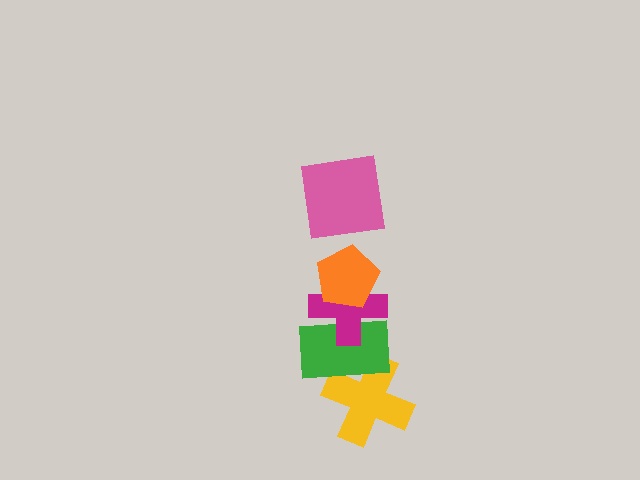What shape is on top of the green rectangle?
The magenta cross is on top of the green rectangle.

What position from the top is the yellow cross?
The yellow cross is 5th from the top.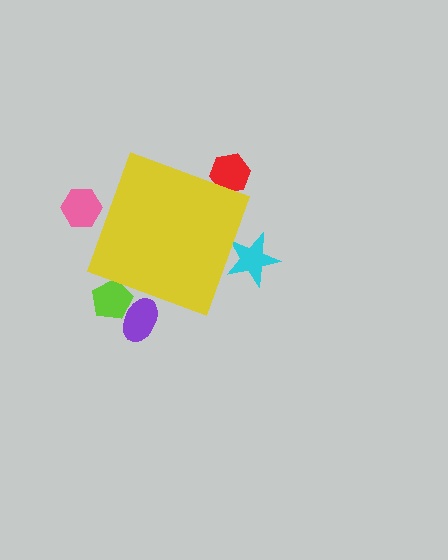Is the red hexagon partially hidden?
Yes, the red hexagon is partially hidden behind the yellow diamond.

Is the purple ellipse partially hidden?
Yes, the purple ellipse is partially hidden behind the yellow diamond.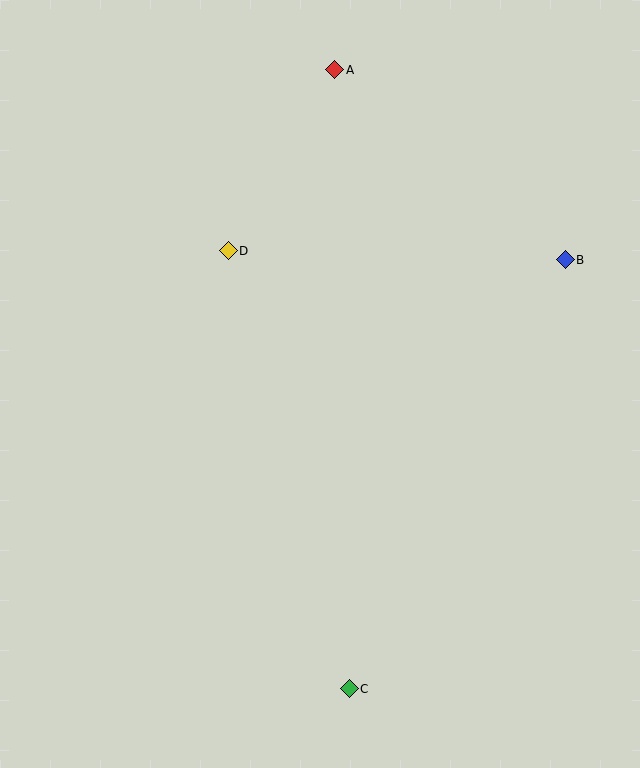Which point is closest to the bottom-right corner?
Point C is closest to the bottom-right corner.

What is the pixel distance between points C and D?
The distance between C and D is 455 pixels.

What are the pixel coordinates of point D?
Point D is at (228, 251).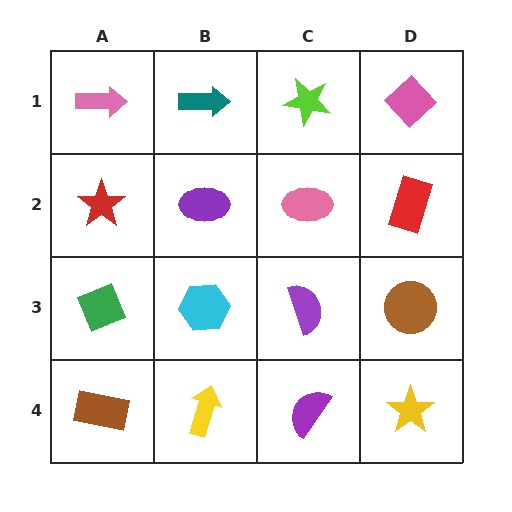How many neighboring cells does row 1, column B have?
3.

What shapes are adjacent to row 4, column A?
A green diamond (row 3, column A), a yellow arrow (row 4, column B).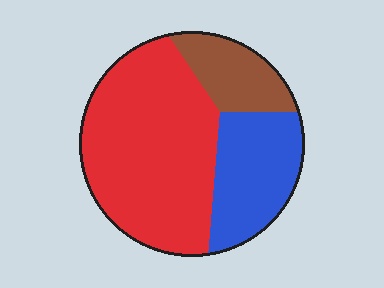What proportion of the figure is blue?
Blue takes up about one quarter (1/4) of the figure.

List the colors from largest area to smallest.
From largest to smallest: red, blue, brown.